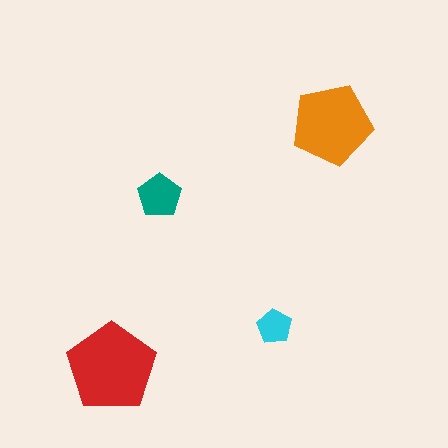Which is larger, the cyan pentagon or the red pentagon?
The red one.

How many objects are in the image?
There are 4 objects in the image.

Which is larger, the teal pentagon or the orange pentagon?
The orange one.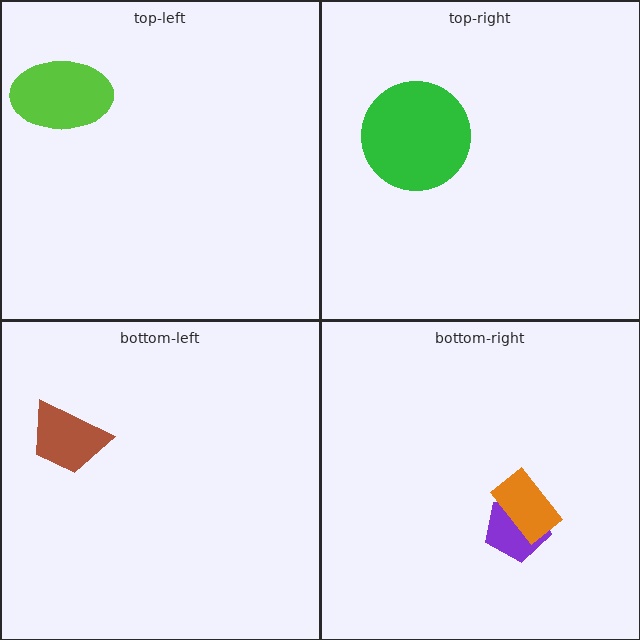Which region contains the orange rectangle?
The bottom-right region.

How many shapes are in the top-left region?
1.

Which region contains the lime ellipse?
The top-left region.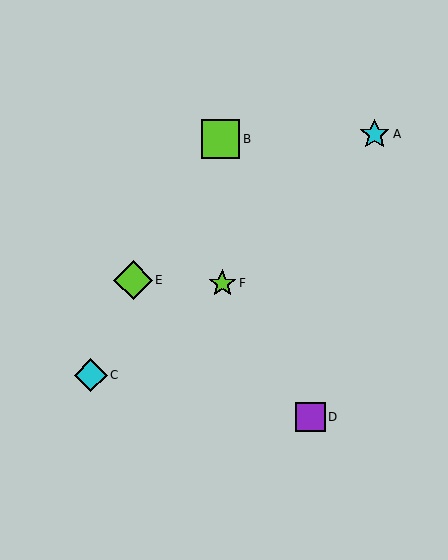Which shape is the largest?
The lime diamond (labeled E) is the largest.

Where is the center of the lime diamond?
The center of the lime diamond is at (133, 280).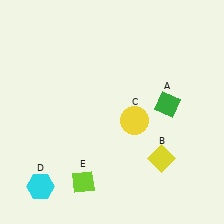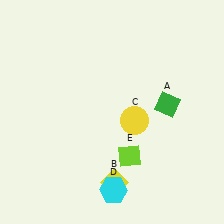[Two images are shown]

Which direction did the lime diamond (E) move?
The lime diamond (E) moved right.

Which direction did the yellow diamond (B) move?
The yellow diamond (B) moved left.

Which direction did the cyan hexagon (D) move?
The cyan hexagon (D) moved right.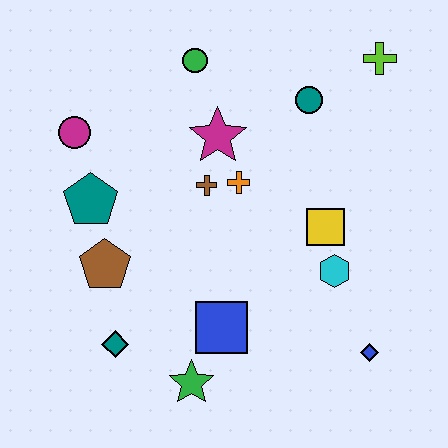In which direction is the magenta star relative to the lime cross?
The magenta star is to the left of the lime cross.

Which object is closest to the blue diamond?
The cyan hexagon is closest to the blue diamond.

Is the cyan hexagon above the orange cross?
No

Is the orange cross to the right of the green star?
Yes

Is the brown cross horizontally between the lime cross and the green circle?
Yes